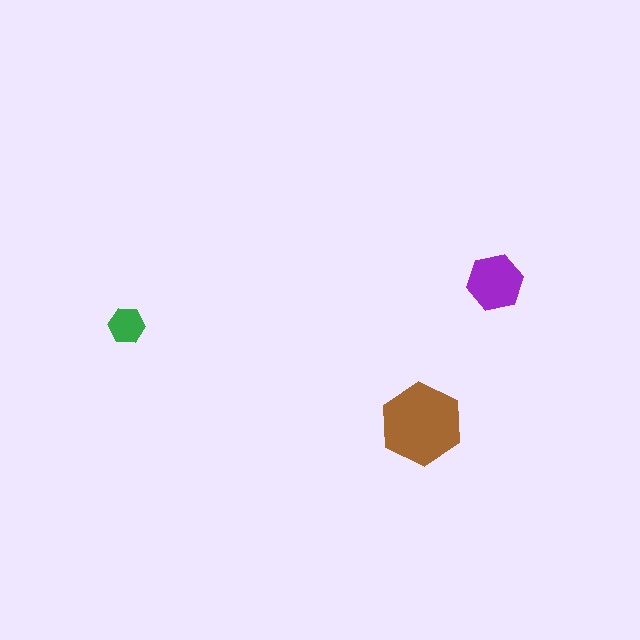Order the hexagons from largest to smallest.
the brown one, the purple one, the green one.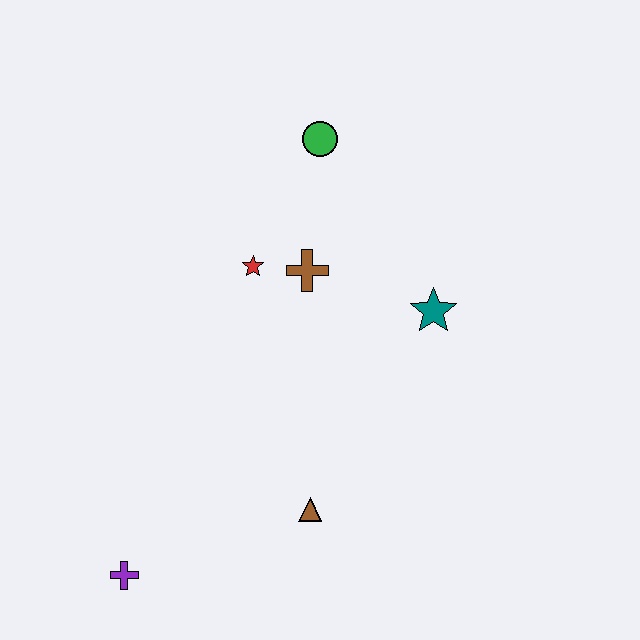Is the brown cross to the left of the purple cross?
No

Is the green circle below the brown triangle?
No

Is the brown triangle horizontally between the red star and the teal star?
Yes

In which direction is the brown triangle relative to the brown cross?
The brown triangle is below the brown cross.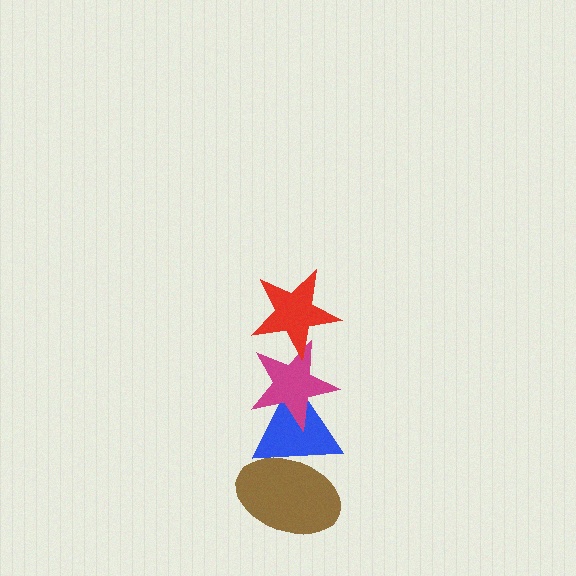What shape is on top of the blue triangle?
The magenta star is on top of the blue triangle.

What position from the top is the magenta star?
The magenta star is 2nd from the top.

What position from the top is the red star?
The red star is 1st from the top.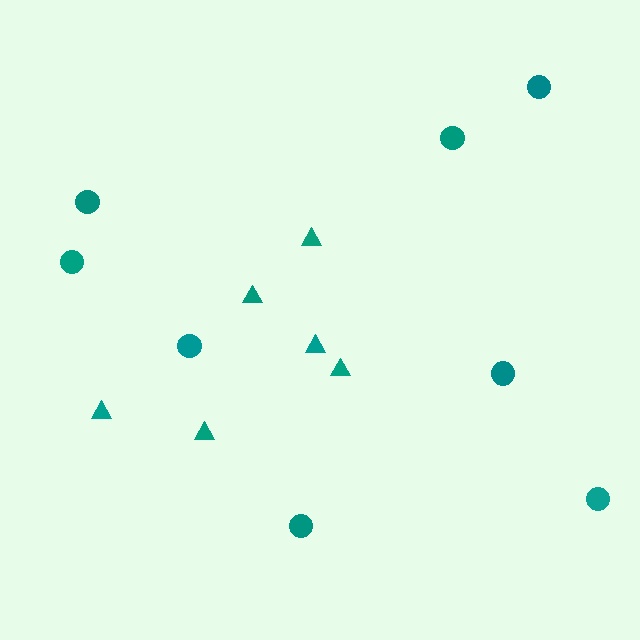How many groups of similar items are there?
There are 2 groups: one group of triangles (6) and one group of circles (8).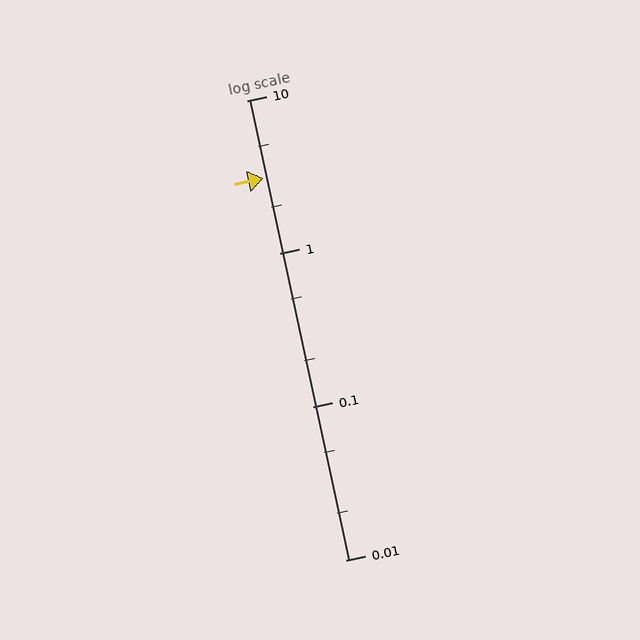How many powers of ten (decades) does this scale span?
The scale spans 3 decades, from 0.01 to 10.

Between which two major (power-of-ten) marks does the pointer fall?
The pointer is between 1 and 10.